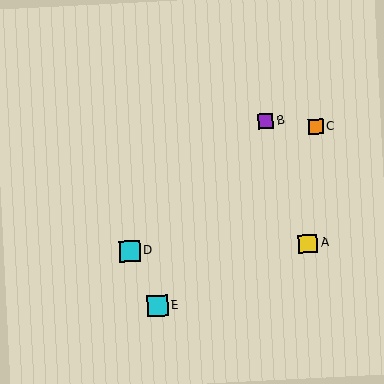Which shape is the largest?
The cyan square (labeled E) is the largest.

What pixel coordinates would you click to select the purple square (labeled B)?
Click at (266, 121) to select the purple square B.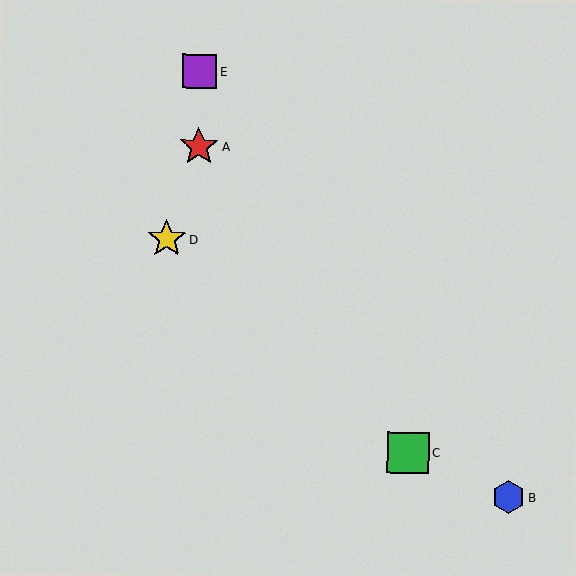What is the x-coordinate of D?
Object D is at x≈167.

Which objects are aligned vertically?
Objects A, E are aligned vertically.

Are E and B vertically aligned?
No, E is at x≈200 and B is at x≈509.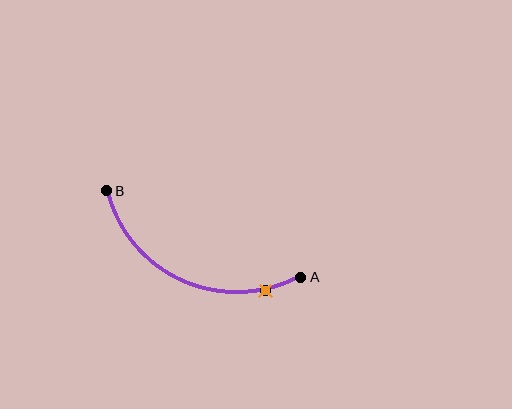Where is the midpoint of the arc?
The arc midpoint is the point on the curve farthest from the straight line joining A and B. It sits below that line.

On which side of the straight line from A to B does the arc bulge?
The arc bulges below the straight line connecting A and B.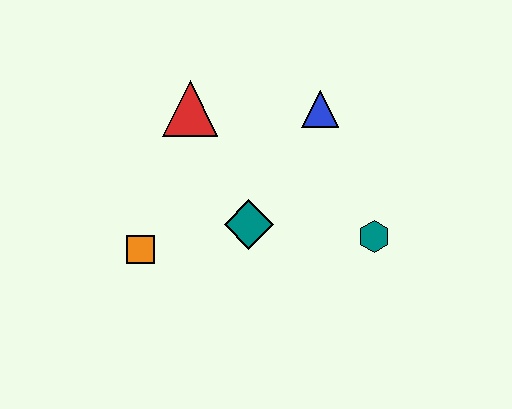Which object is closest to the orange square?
The teal diamond is closest to the orange square.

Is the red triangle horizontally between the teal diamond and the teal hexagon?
No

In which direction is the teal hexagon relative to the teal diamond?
The teal hexagon is to the right of the teal diamond.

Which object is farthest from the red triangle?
The teal hexagon is farthest from the red triangle.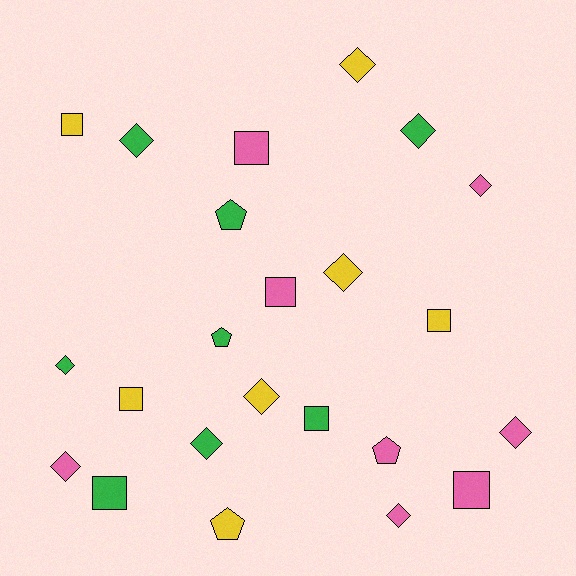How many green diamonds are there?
There are 4 green diamonds.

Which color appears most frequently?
Pink, with 8 objects.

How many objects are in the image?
There are 23 objects.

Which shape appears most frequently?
Diamond, with 11 objects.